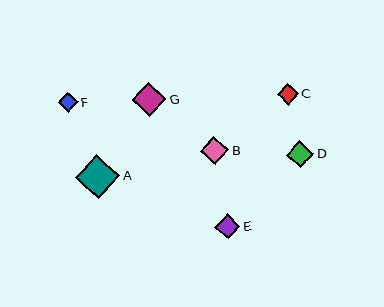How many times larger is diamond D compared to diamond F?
Diamond D is approximately 1.4 times the size of diamond F.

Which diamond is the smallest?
Diamond F is the smallest with a size of approximately 20 pixels.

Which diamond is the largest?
Diamond A is the largest with a size of approximately 45 pixels.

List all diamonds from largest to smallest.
From largest to smallest: A, G, B, D, E, C, F.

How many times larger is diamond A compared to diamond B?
Diamond A is approximately 1.6 times the size of diamond B.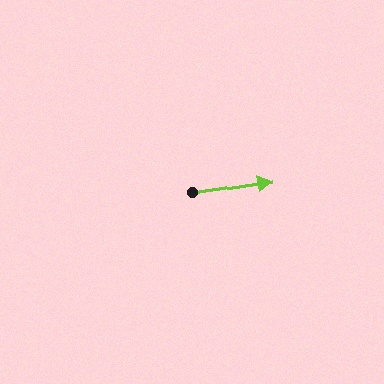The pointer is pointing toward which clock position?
Roughly 3 o'clock.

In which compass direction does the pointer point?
East.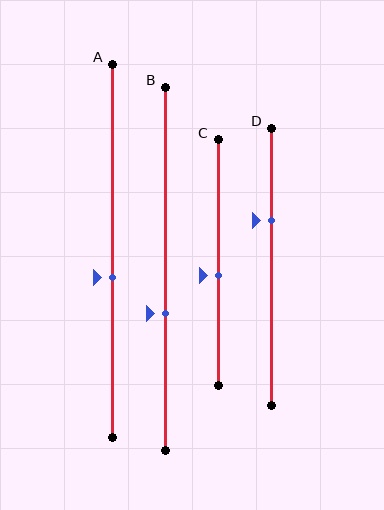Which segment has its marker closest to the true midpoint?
Segment C has its marker closest to the true midpoint.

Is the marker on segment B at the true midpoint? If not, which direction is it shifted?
No, the marker on segment B is shifted downward by about 12% of the segment length.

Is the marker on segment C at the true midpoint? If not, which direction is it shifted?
No, the marker on segment C is shifted downward by about 5% of the segment length.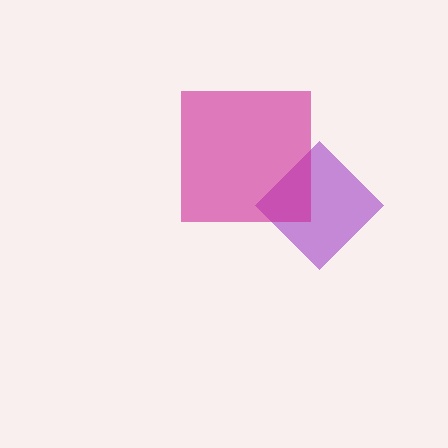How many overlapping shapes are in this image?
There are 2 overlapping shapes in the image.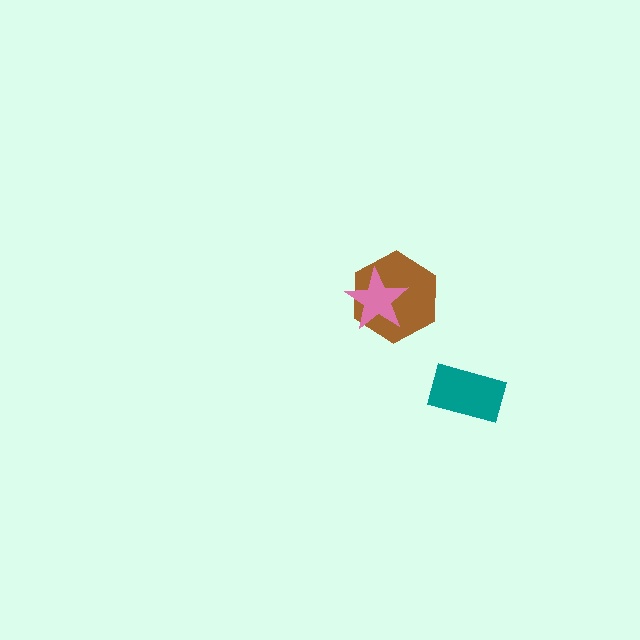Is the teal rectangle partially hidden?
No, no other shape covers it.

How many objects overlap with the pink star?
1 object overlaps with the pink star.